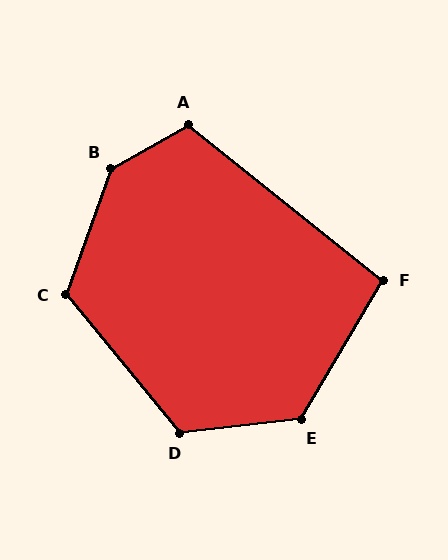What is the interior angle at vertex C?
Approximately 121 degrees (obtuse).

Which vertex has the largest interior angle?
B, at approximately 139 degrees.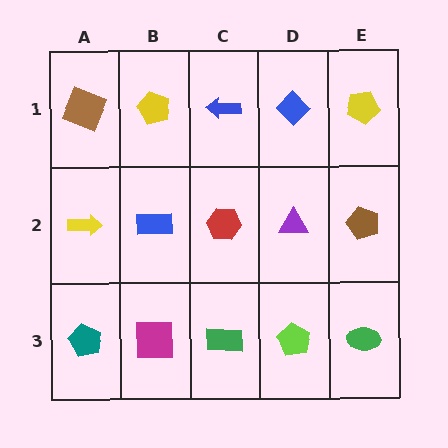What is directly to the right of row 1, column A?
A yellow pentagon.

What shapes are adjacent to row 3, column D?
A purple triangle (row 2, column D), a green rectangle (row 3, column C), a green ellipse (row 3, column E).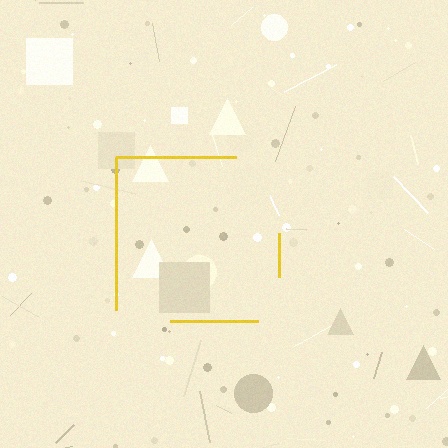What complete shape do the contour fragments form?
The contour fragments form a square.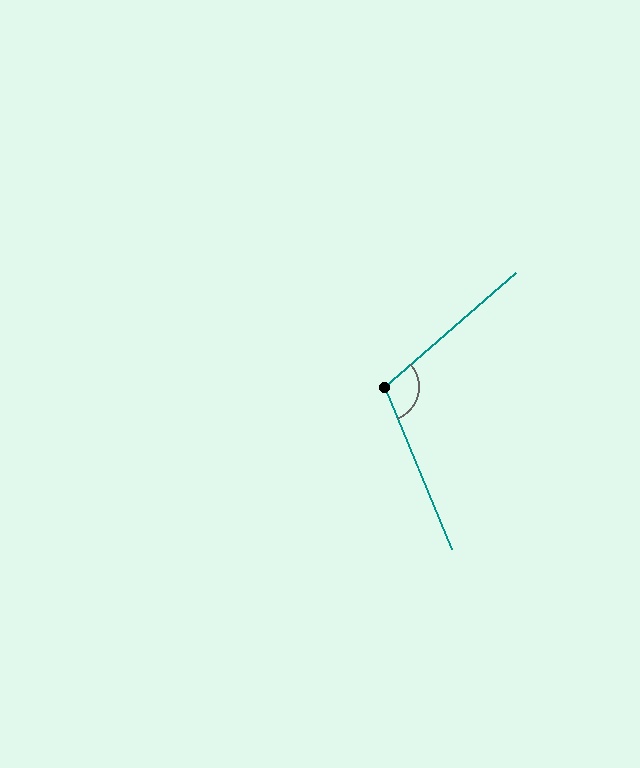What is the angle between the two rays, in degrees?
Approximately 109 degrees.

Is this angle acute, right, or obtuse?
It is obtuse.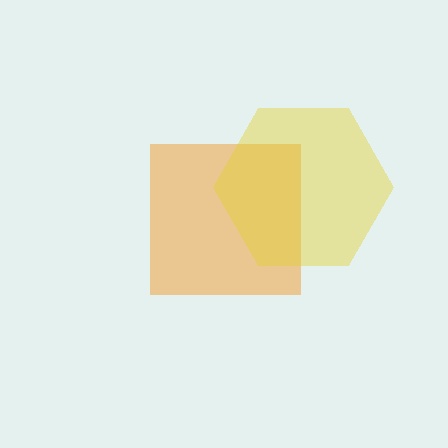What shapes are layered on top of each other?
The layered shapes are: an orange square, a yellow hexagon.